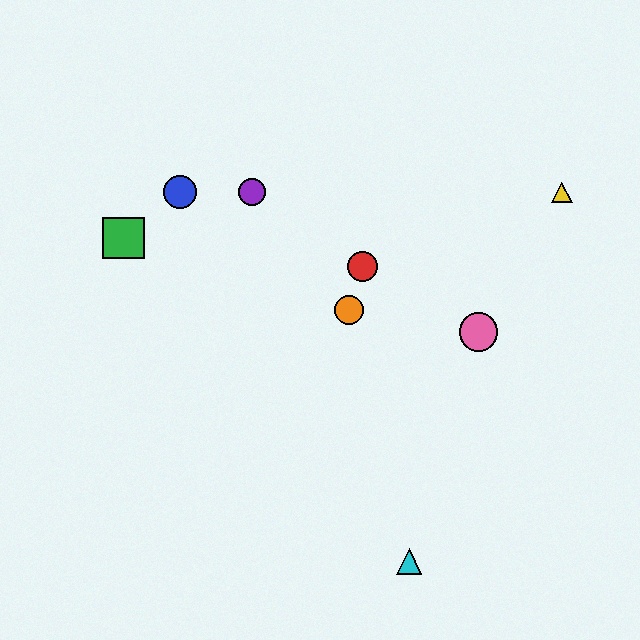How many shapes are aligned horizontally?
3 shapes (the blue circle, the yellow triangle, the purple circle) are aligned horizontally.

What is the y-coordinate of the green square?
The green square is at y≈238.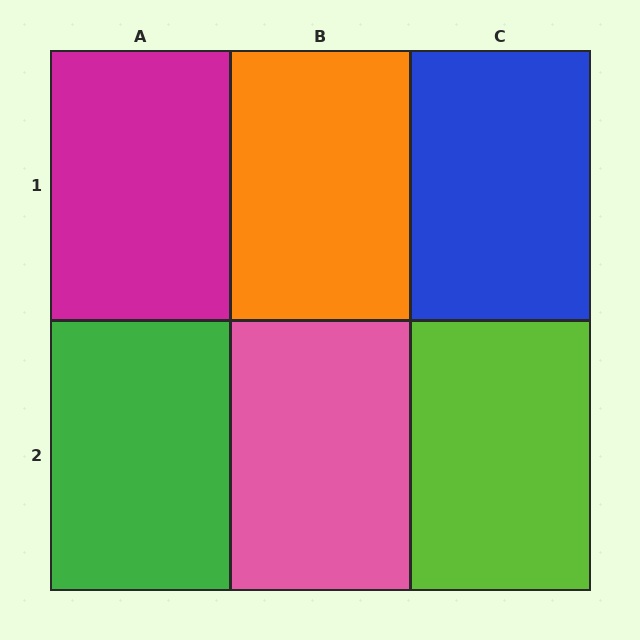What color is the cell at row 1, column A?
Magenta.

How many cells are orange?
1 cell is orange.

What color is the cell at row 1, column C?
Blue.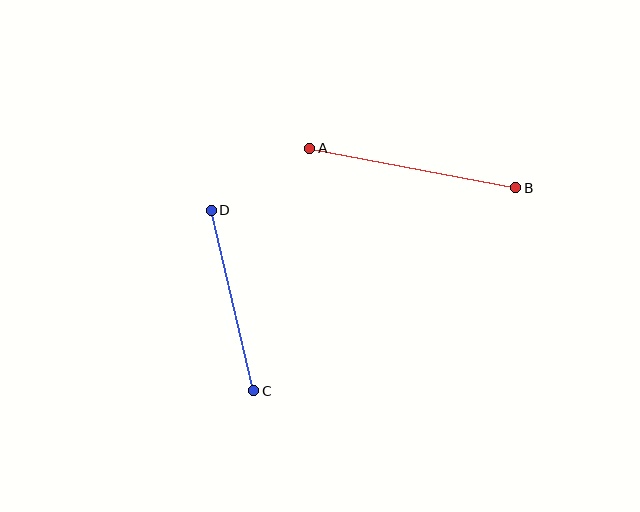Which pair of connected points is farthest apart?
Points A and B are farthest apart.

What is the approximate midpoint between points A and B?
The midpoint is at approximately (413, 168) pixels.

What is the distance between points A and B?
The distance is approximately 209 pixels.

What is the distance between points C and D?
The distance is approximately 185 pixels.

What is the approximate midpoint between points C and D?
The midpoint is at approximately (233, 300) pixels.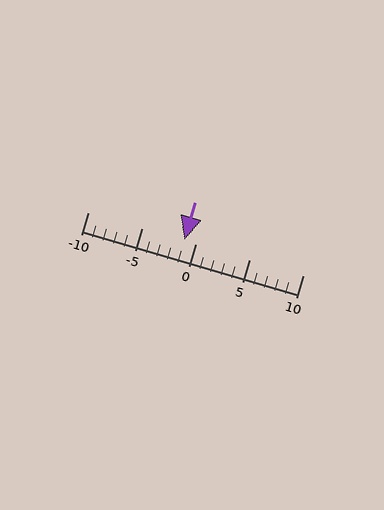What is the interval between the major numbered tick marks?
The major tick marks are spaced 5 units apart.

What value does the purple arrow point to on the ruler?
The purple arrow points to approximately -1.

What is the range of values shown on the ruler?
The ruler shows values from -10 to 10.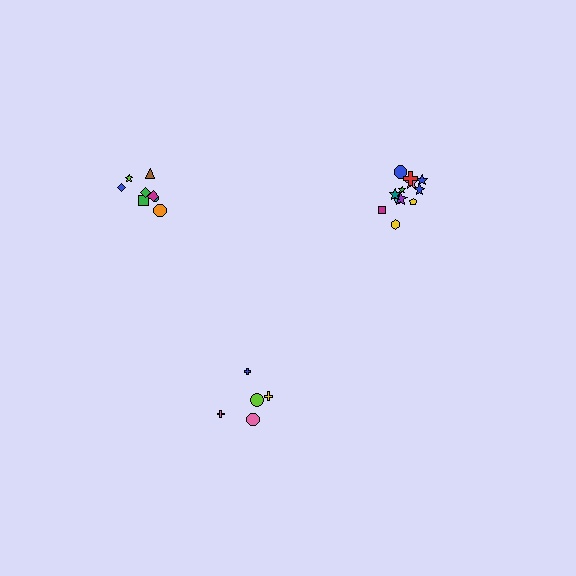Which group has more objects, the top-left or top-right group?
The top-right group.